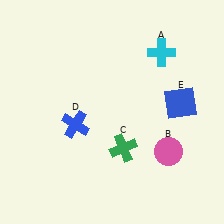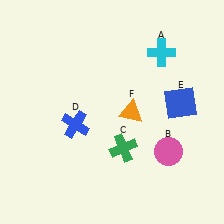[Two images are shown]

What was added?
An orange triangle (F) was added in Image 2.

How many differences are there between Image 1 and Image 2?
There is 1 difference between the two images.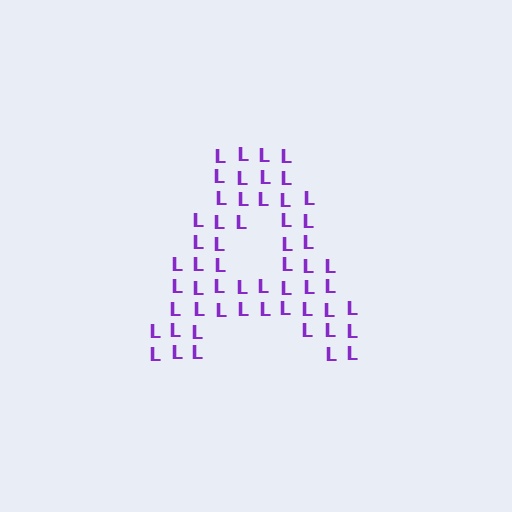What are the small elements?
The small elements are letter L's.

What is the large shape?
The large shape is the letter A.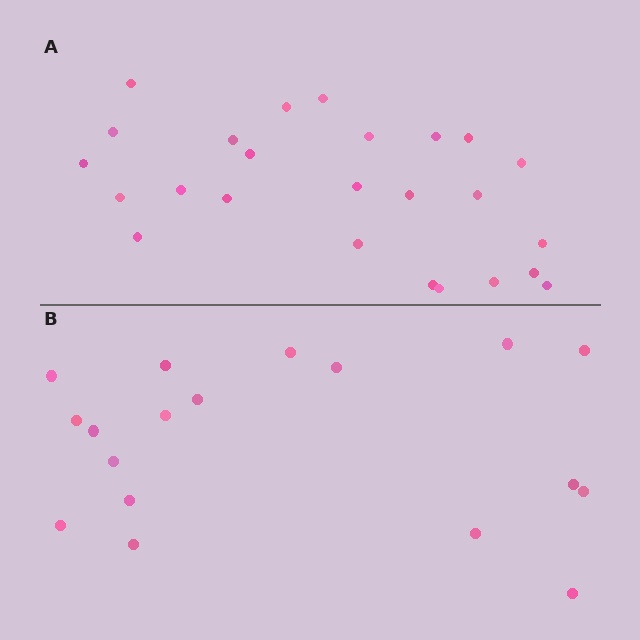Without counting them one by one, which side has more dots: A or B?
Region A (the top region) has more dots.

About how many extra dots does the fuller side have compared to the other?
Region A has roughly 8 or so more dots than region B.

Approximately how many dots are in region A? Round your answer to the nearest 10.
About 20 dots. (The exact count is 25, which rounds to 20.)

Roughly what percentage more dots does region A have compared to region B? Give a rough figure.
About 40% more.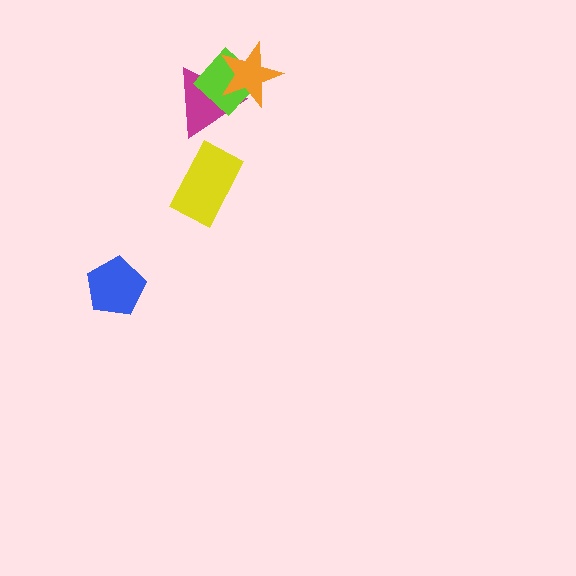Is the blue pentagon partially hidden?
No, no other shape covers it.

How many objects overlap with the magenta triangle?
2 objects overlap with the magenta triangle.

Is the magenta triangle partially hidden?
Yes, it is partially covered by another shape.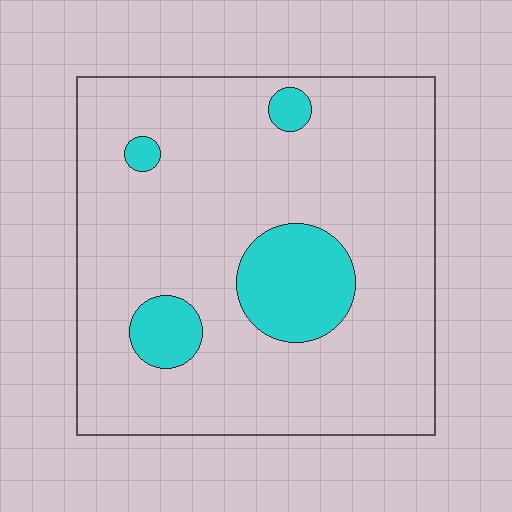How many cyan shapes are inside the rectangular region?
4.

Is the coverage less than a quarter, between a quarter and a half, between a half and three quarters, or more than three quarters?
Less than a quarter.